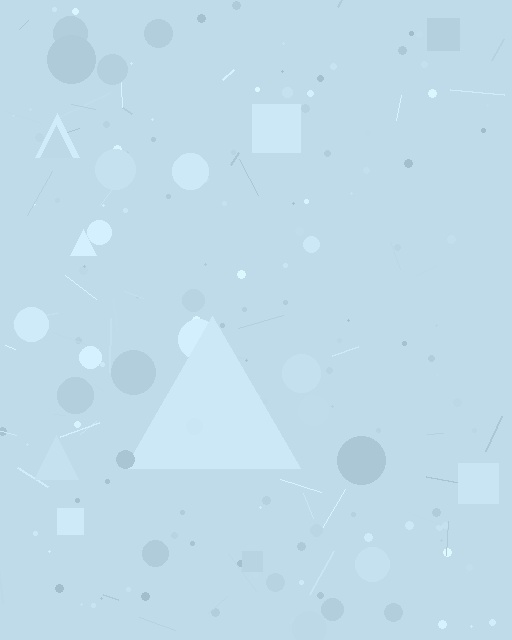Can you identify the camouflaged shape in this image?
The camouflaged shape is a triangle.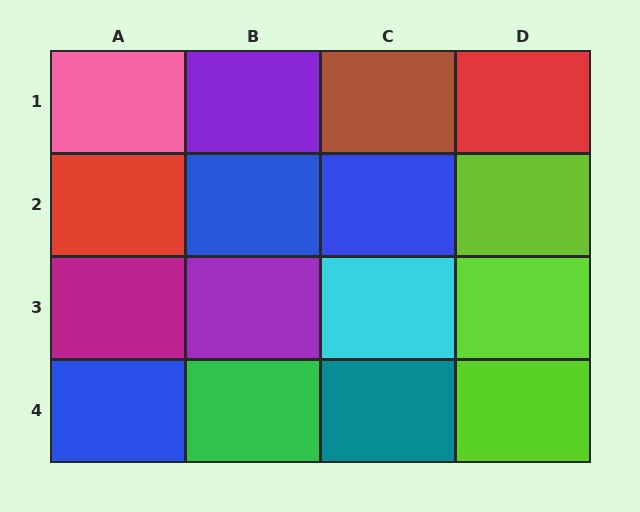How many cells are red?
2 cells are red.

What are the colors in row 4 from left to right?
Blue, green, teal, lime.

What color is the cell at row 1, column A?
Pink.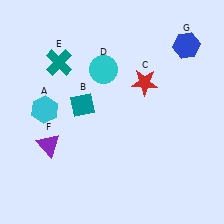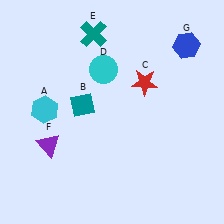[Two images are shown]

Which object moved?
The teal cross (E) moved right.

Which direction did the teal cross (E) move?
The teal cross (E) moved right.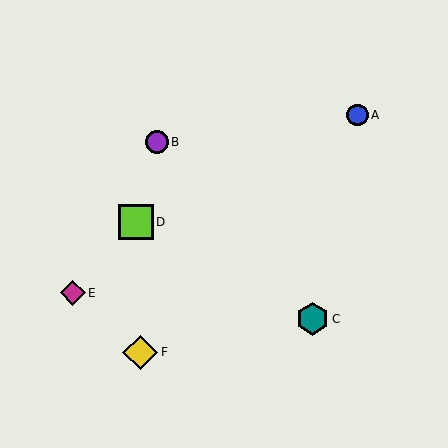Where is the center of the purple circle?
The center of the purple circle is at (157, 142).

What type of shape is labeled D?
Shape D is a lime square.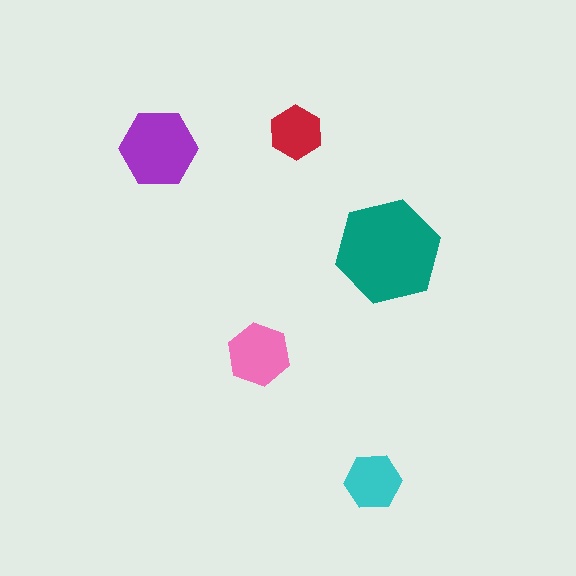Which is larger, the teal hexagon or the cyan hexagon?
The teal one.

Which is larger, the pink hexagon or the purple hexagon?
The purple one.